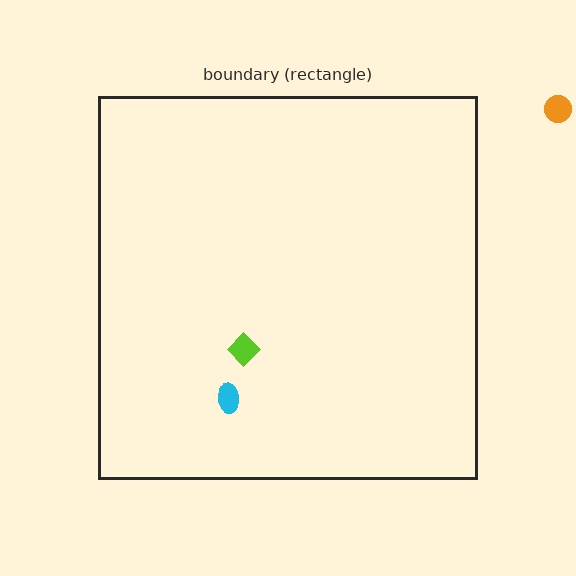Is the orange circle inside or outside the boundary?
Outside.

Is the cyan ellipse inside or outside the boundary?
Inside.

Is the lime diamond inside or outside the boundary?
Inside.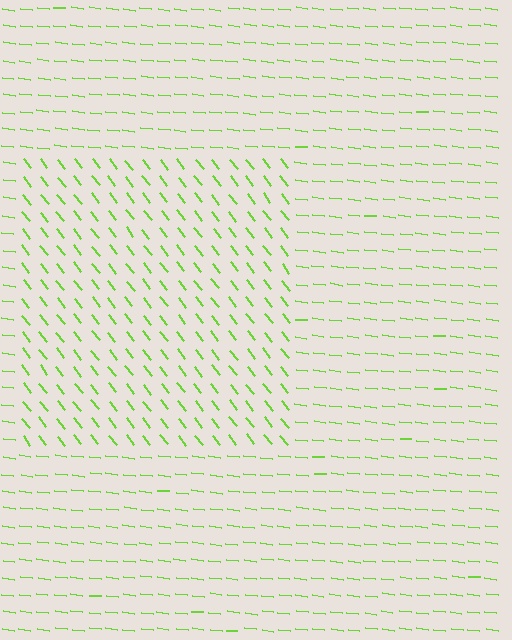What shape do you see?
I see a rectangle.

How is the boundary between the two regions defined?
The boundary is defined purely by a change in line orientation (approximately 45 degrees difference). All lines are the same color and thickness.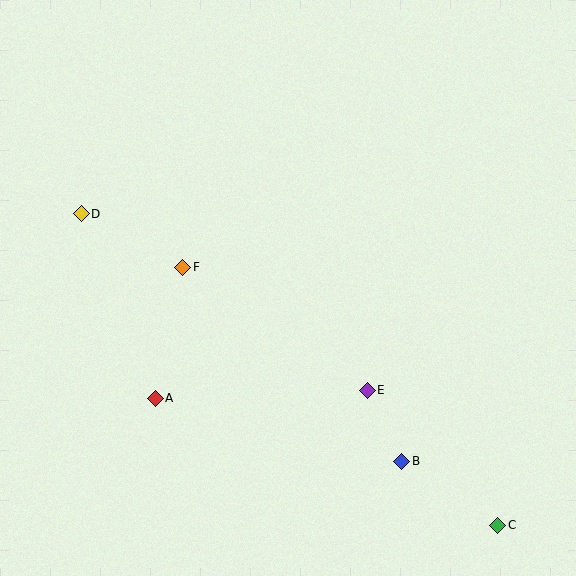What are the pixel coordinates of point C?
Point C is at (498, 525).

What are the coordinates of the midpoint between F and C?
The midpoint between F and C is at (340, 396).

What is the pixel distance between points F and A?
The distance between F and A is 134 pixels.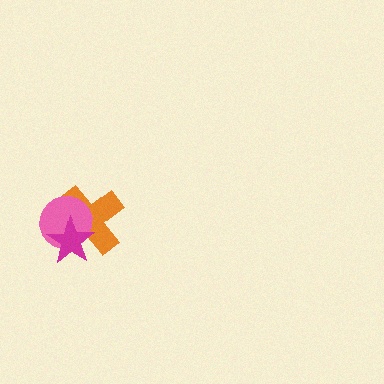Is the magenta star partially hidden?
No, no other shape covers it.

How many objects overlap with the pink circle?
2 objects overlap with the pink circle.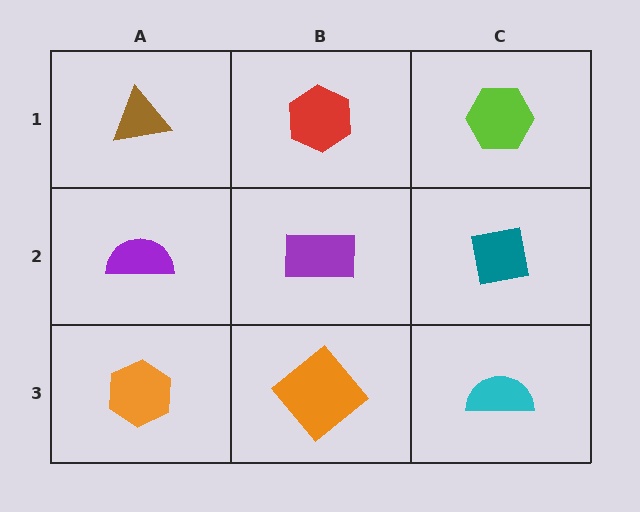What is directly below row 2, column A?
An orange hexagon.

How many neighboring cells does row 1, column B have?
3.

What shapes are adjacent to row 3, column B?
A purple rectangle (row 2, column B), an orange hexagon (row 3, column A), a cyan semicircle (row 3, column C).